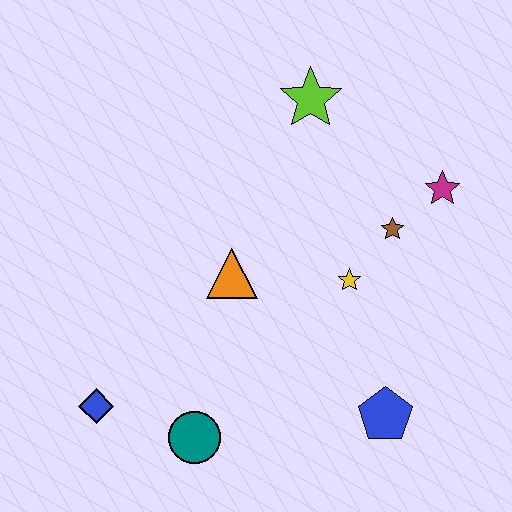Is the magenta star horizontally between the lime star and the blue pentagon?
No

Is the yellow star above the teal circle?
Yes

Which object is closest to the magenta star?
The brown star is closest to the magenta star.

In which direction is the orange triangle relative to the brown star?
The orange triangle is to the left of the brown star.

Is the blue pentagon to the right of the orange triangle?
Yes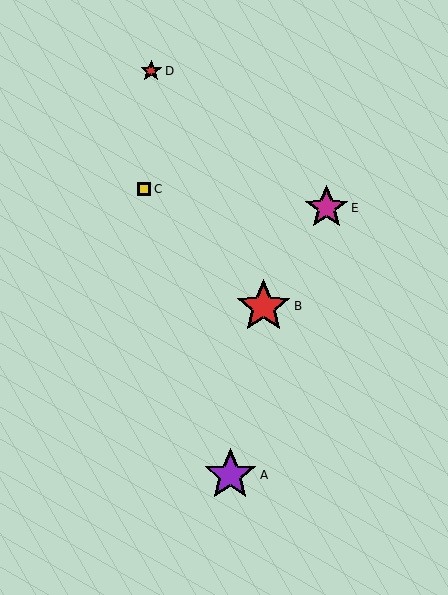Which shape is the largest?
The red star (labeled B) is the largest.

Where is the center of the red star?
The center of the red star is at (264, 307).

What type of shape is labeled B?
Shape B is a red star.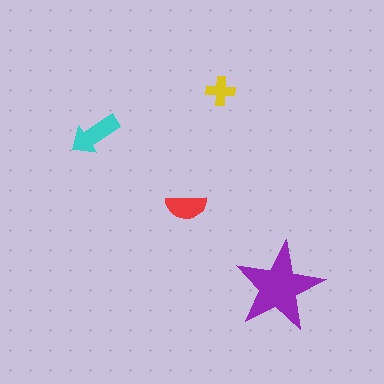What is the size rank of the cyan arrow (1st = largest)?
2nd.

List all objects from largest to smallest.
The purple star, the cyan arrow, the red semicircle, the yellow cross.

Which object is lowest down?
The purple star is bottommost.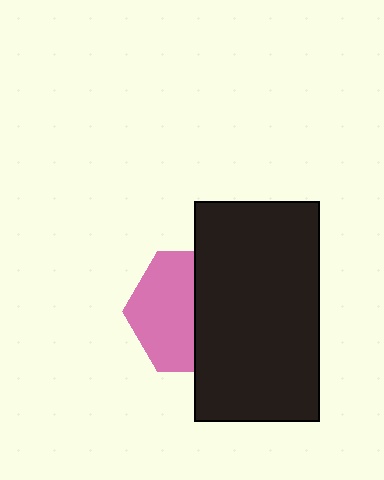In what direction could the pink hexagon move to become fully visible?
The pink hexagon could move left. That would shift it out from behind the black rectangle entirely.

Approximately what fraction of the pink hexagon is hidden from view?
Roughly 49% of the pink hexagon is hidden behind the black rectangle.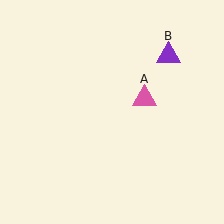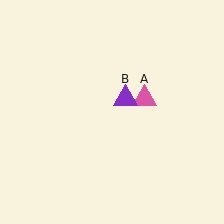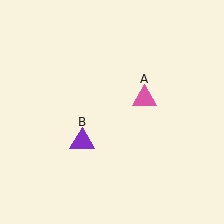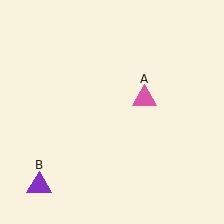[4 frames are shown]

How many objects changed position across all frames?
1 object changed position: purple triangle (object B).